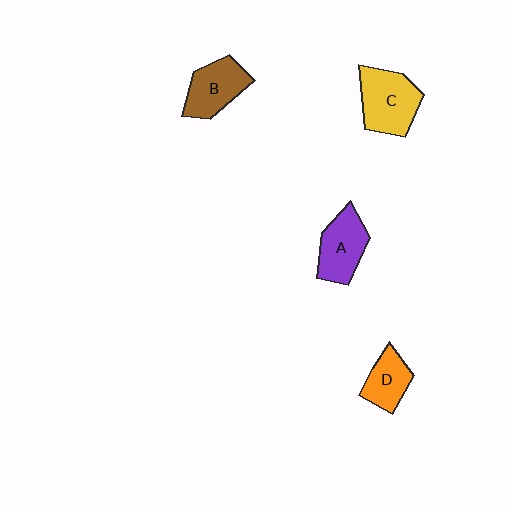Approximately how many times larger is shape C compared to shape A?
Approximately 1.2 times.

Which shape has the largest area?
Shape C (yellow).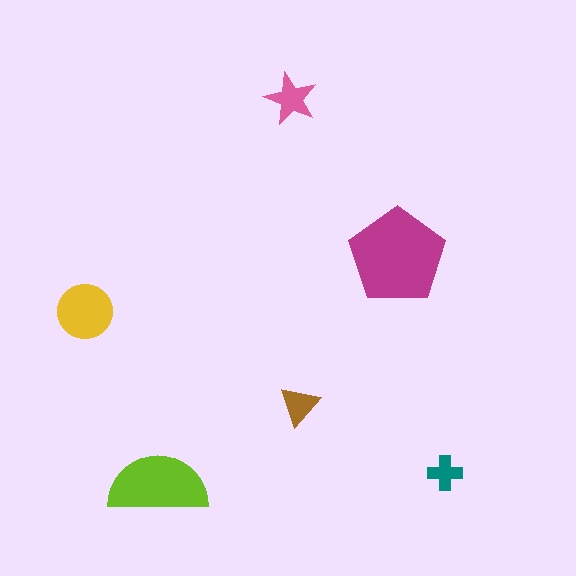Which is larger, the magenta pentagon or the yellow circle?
The magenta pentagon.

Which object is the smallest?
The teal cross.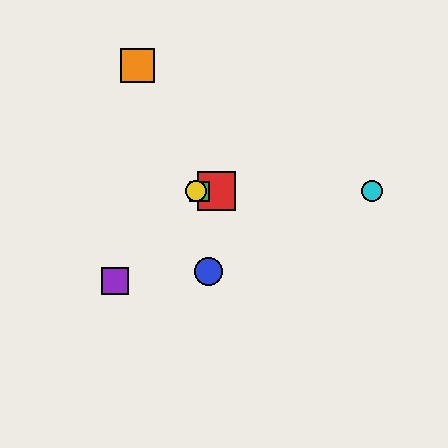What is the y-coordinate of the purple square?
The purple square is at y≈281.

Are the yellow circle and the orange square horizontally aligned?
No, the yellow circle is at y≈191 and the orange square is at y≈65.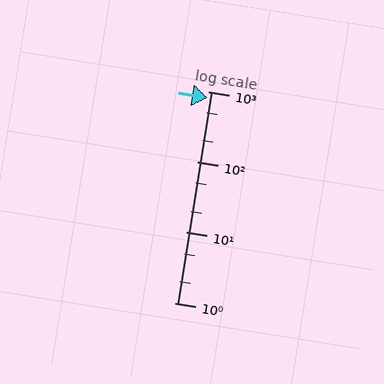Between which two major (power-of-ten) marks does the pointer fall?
The pointer is between 100 and 1000.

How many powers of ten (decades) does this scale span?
The scale spans 3 decades, from 1 to 1000.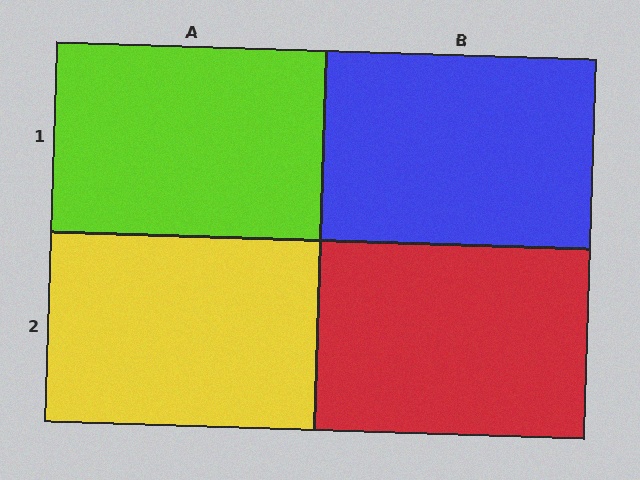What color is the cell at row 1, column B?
Blue.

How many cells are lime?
1 cell is lime.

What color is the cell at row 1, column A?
Lime.